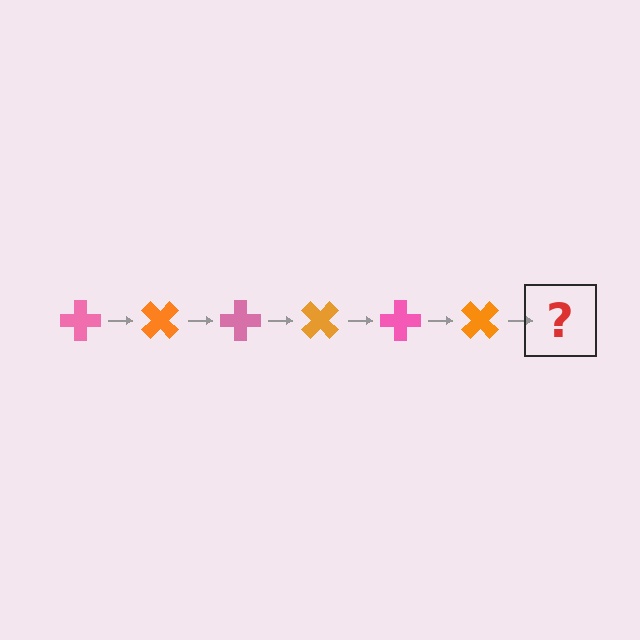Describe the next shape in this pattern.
It should be a pink cross, rotated 270 degrees from the start.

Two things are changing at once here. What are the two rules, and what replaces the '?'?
The two rules are that it rotates 45 degrees each step and the color cycles through pink and orange. The '?' should be a pink cross, rotated 270 degrees from the start.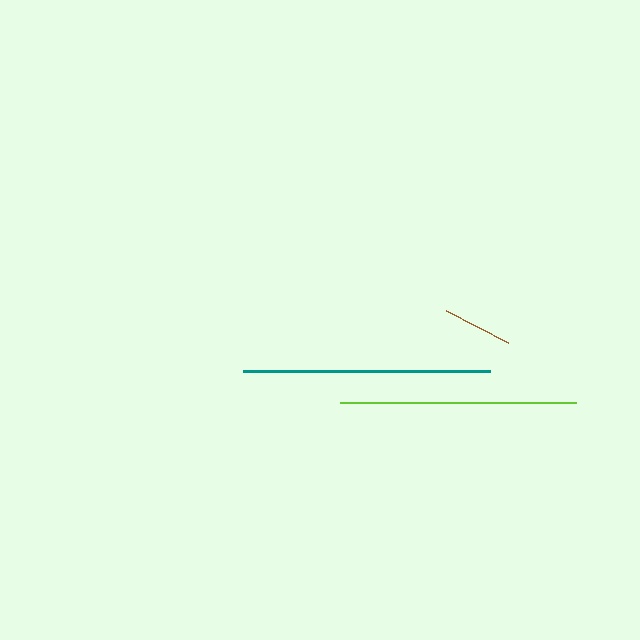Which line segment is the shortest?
The brown line is the shortest at approximately 70 pixels.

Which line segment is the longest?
The teal line is the longest at approximately 247 pixels.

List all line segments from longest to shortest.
From longest to shortest: teal, lime, brown.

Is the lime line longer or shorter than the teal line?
The teal line is longer than the lime line.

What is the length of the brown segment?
The brown segment is approximately 70 pixels long.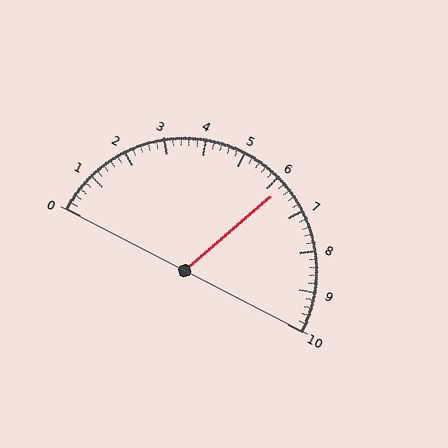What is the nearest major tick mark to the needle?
The nearest major tick mark is 6.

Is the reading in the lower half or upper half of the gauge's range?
The reading is in the upper half of the range (0 to 10).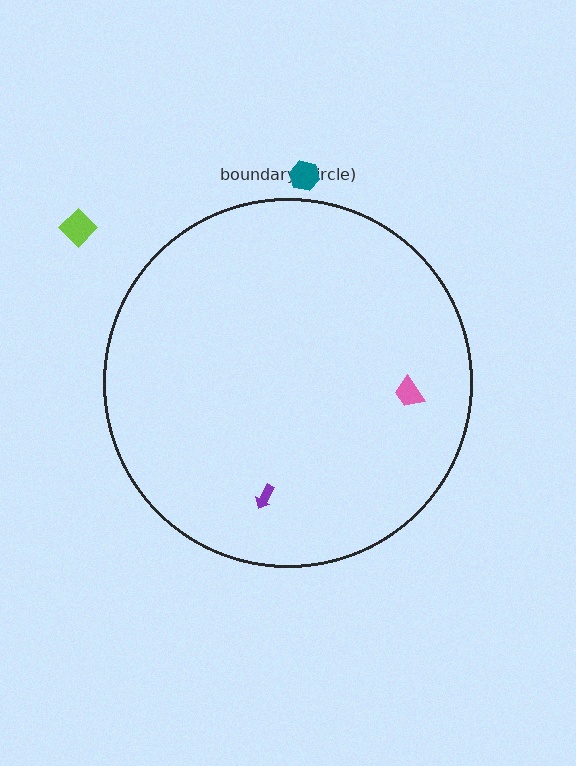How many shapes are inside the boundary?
2 inside, 2 outside.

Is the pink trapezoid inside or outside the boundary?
Inside.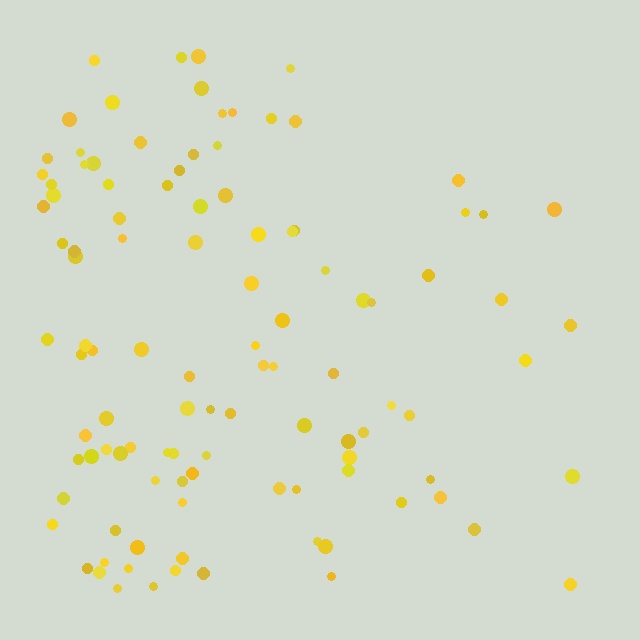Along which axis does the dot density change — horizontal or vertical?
Horizontal.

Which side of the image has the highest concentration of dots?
The left.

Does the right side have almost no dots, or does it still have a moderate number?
Still a moderate number, just noticeably fewer than the left.